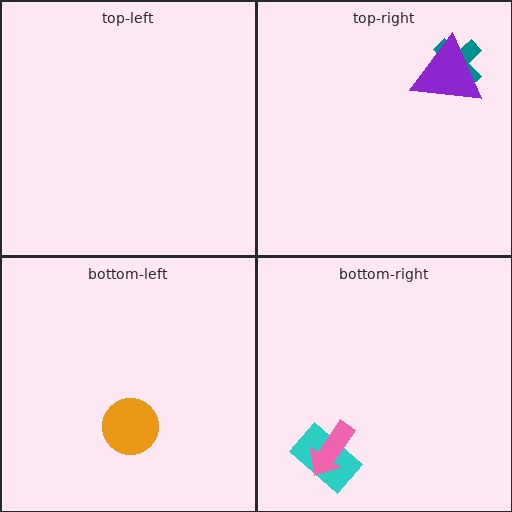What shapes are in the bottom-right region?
The cyan rectangle, the pink arrow.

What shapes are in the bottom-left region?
The orange circle.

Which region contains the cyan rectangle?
The bottom-right region.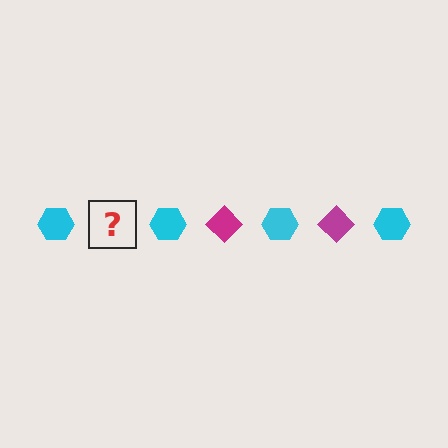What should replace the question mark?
The question mark should be replaced with a magenta diamond.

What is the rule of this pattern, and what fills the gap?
The rule is that the pattern alternates between cyan hexagon and magenta diamond. The gap should be filled with a magenta diamond.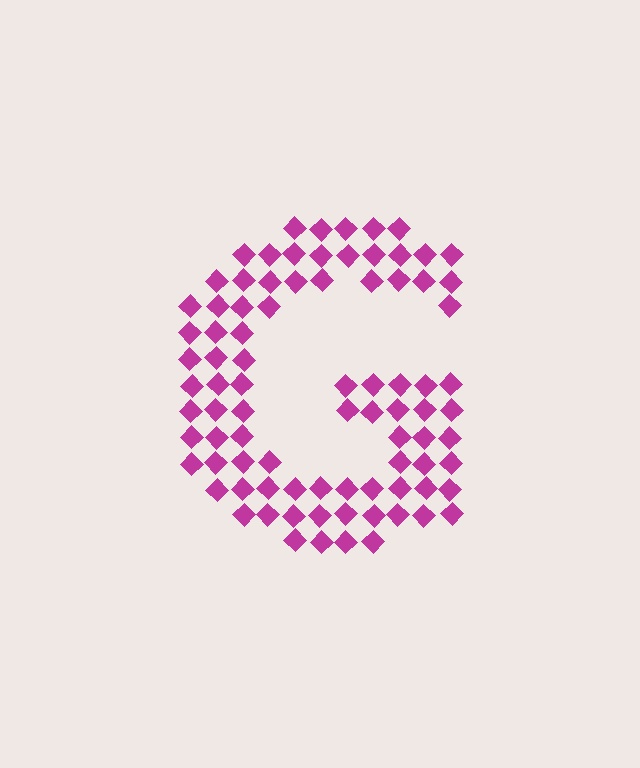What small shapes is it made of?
It is made of small diamonds.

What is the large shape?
The large shape is the letter G.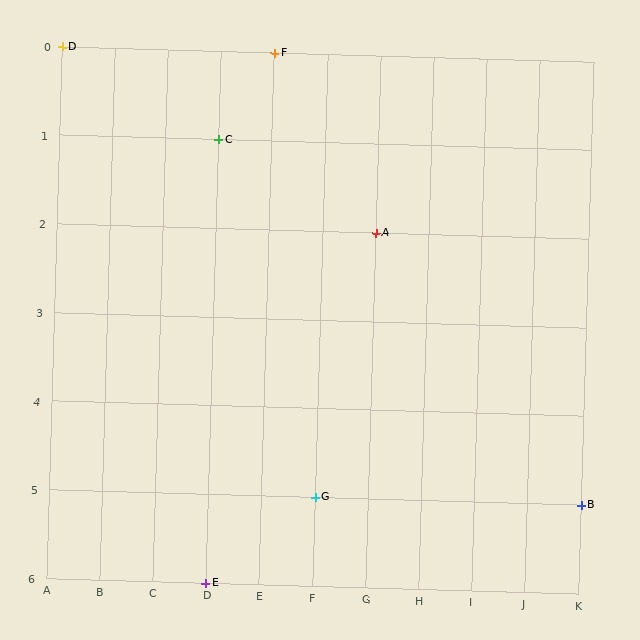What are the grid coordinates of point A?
Point A is at grid coordinates (G, 2).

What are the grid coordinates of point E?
Point E is at grid coordinates (D, 6).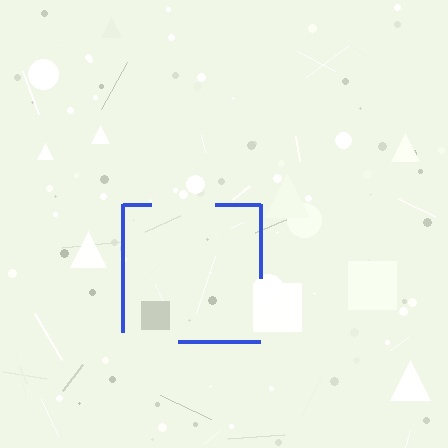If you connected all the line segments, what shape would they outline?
They would outline a square.